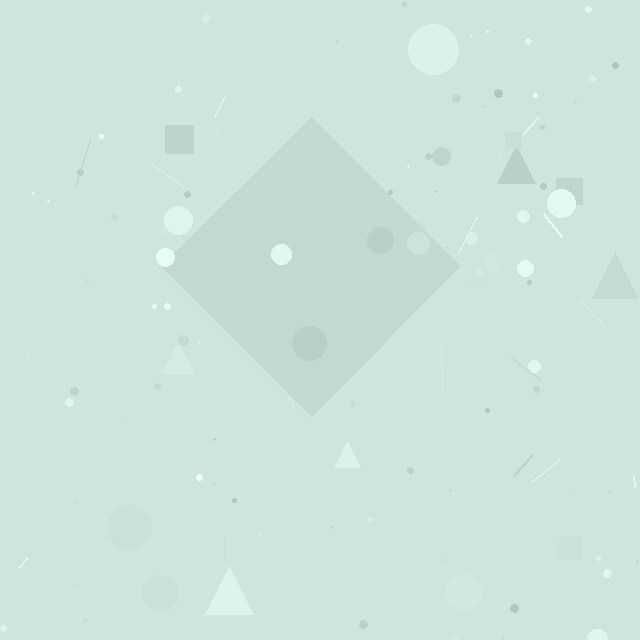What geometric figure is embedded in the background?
A diamond is embedded in the background.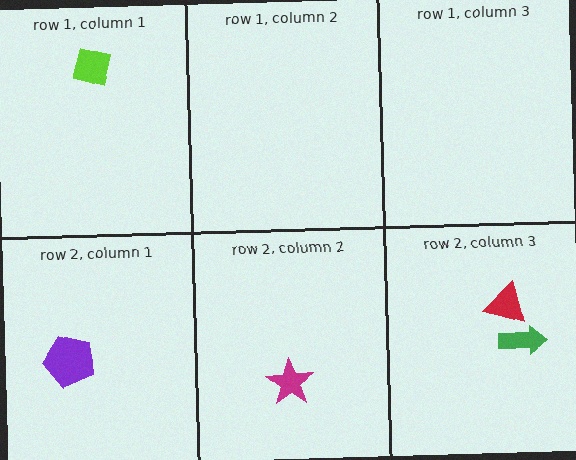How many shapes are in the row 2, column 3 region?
2.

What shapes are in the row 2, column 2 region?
The magenta star.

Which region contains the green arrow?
The row 2, column 3 region.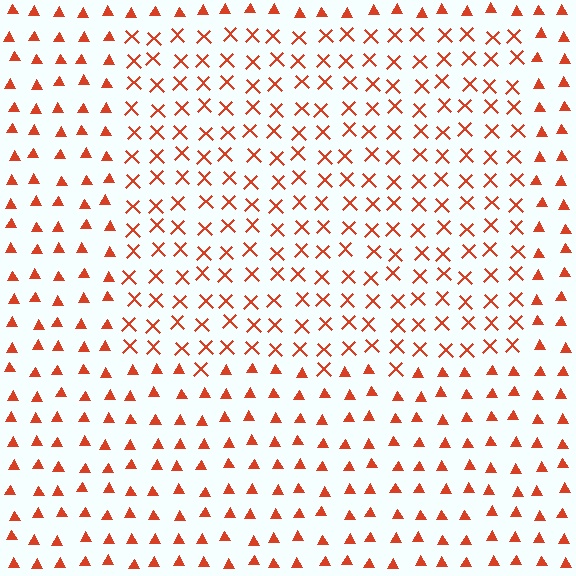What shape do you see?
I see a rectangle.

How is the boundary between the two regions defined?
The boundary is defined by a change in element shape: X marks inside vs. triangles outside. All elements share the same color and spacing.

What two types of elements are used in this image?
The image uses X marks inside the rectangle region and triangles outside it.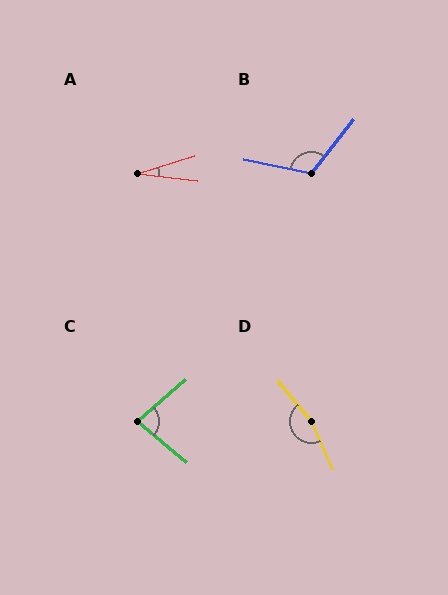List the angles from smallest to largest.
A (24°), C (81°), B (117°), D (164°).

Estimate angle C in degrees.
Approximately 81 degrees.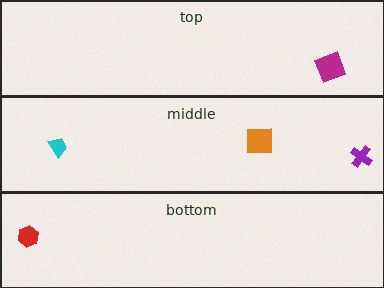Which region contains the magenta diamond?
The top region.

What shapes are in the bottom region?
The red hexagon.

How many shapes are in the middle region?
3.